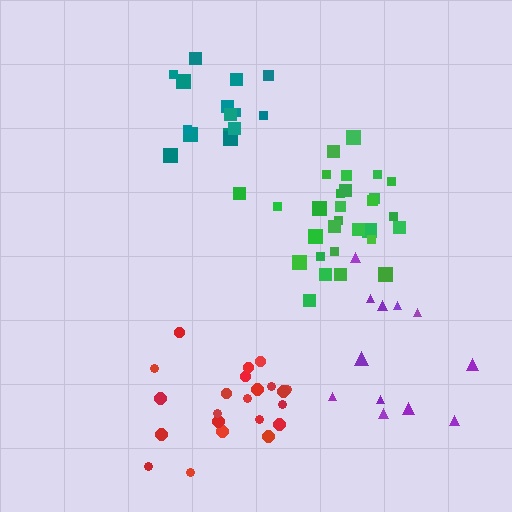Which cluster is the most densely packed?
Green.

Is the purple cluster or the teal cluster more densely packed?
Teal.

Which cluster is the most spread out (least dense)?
Purple.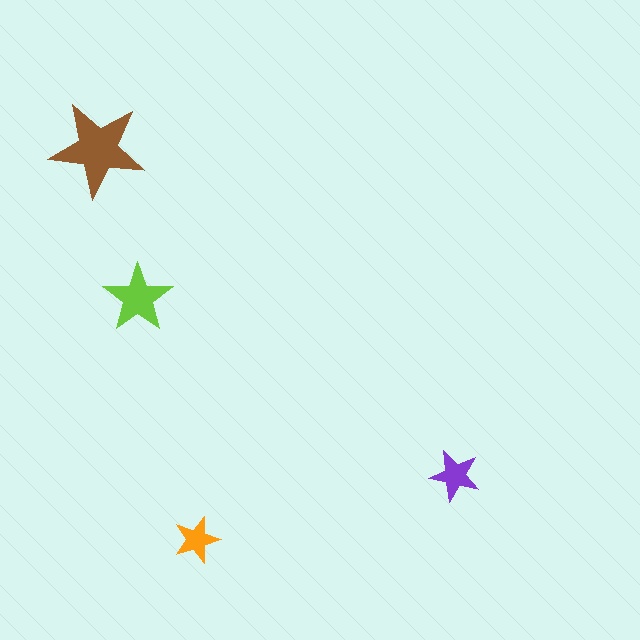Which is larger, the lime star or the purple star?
The lime one.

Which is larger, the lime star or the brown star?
The brown one.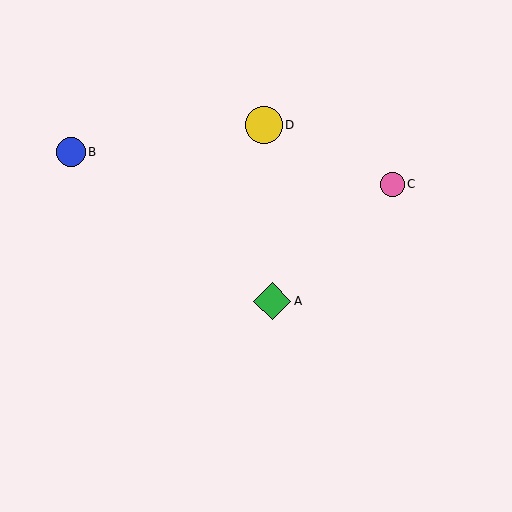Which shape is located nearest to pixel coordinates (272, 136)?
The yellow circle (labeled D) at (264, 125) is nearest to that location.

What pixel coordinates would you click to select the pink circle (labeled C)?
Click at (392, 184) to select the pink circle C.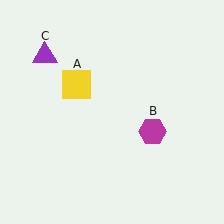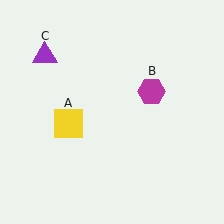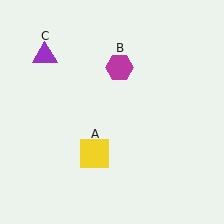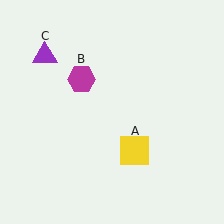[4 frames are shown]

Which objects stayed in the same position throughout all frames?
Purple triangle (object C) remained stationary.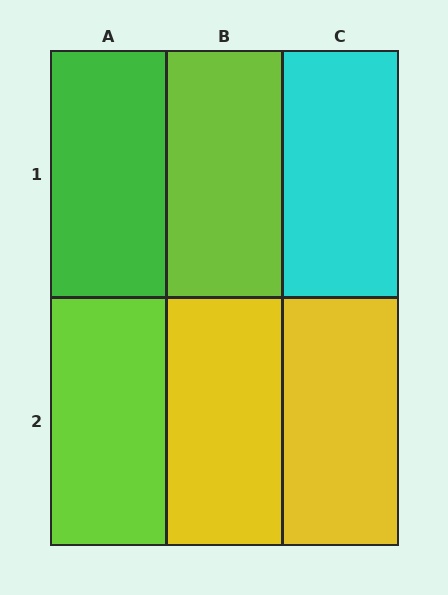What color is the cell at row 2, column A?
Lime.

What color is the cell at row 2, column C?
Yellow.